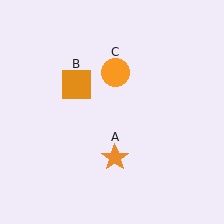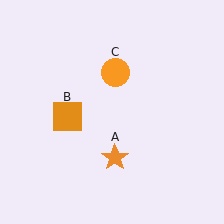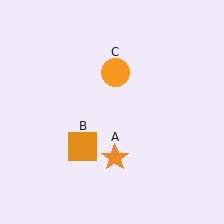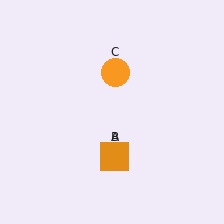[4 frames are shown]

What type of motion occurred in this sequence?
The orange square (object B) rotated counterclockwise around the center of the scene.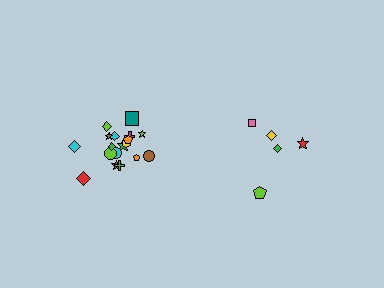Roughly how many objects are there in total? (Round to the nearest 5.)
Roughly 25 objects in total.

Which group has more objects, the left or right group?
The left group.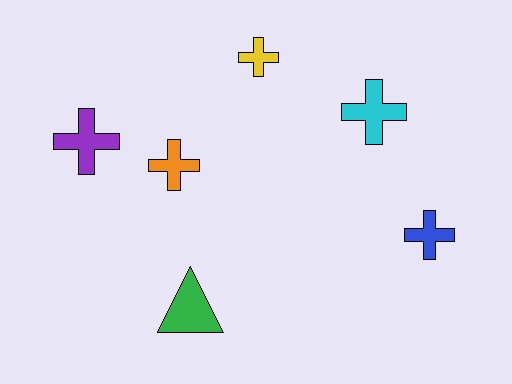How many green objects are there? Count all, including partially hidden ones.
There is 1 green object.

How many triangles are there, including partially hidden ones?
There is 1 triangle.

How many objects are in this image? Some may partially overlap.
There are 6 objects.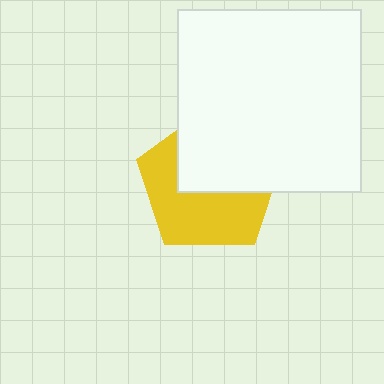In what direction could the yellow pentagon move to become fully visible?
The yellow pentagon could move down. That would shift it out from behind the white square entirely.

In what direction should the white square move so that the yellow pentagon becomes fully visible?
The white square should move up. That is the shortest direction to clear the overlap and leave the yellow pentagon fully visible.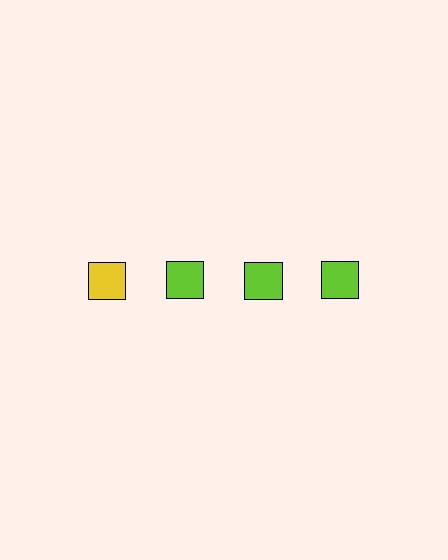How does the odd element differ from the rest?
It has a different color: yellow instead of lime.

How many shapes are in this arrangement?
There are 4 shapes arranged in a grid pattern.